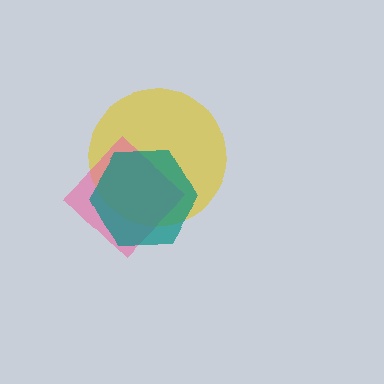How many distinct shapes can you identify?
There are 3 distinct shapes: a yellow circle, a pink diamond, a teal hexagon.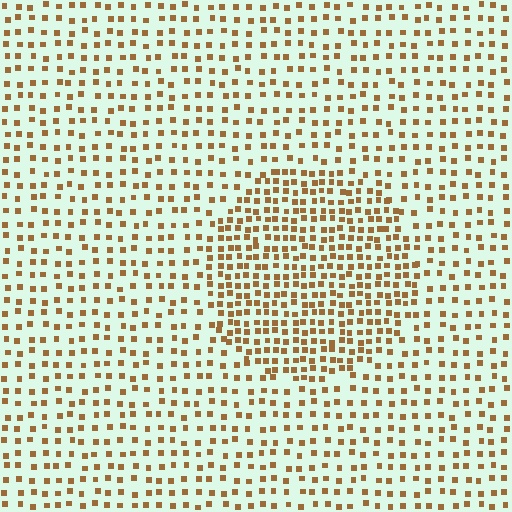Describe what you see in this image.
The image contains small brown elements arranged at two different densities. A circle-shaped region is visible where the elements are more densely packed than the surrounding area.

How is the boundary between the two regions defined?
The boundary is defined by a change in element density (approximately 1.9x ratio). All elements are the same color, size, and shape.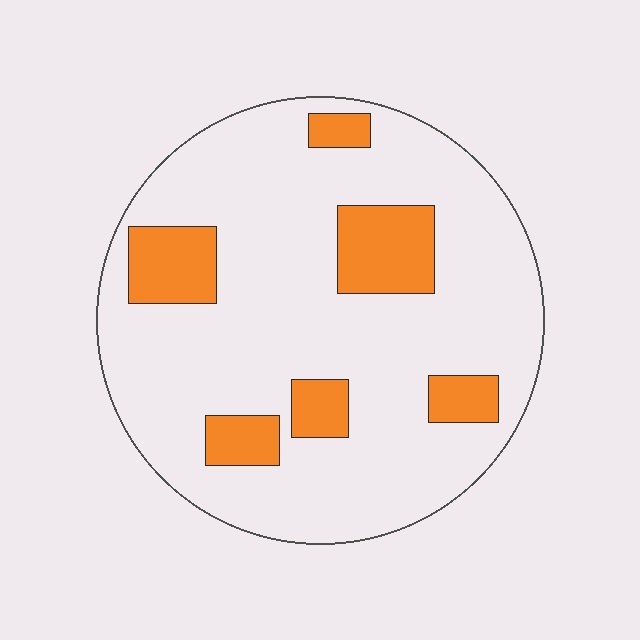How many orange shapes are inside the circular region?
6.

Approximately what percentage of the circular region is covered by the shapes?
Approximately 20%.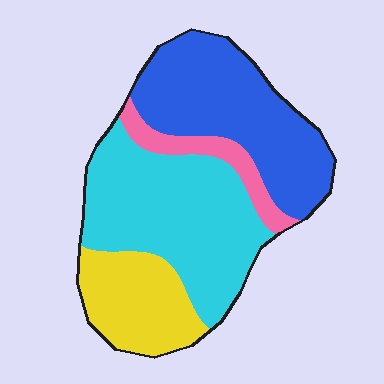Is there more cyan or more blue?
Cyan.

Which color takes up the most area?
Cyan, at roughly 40%.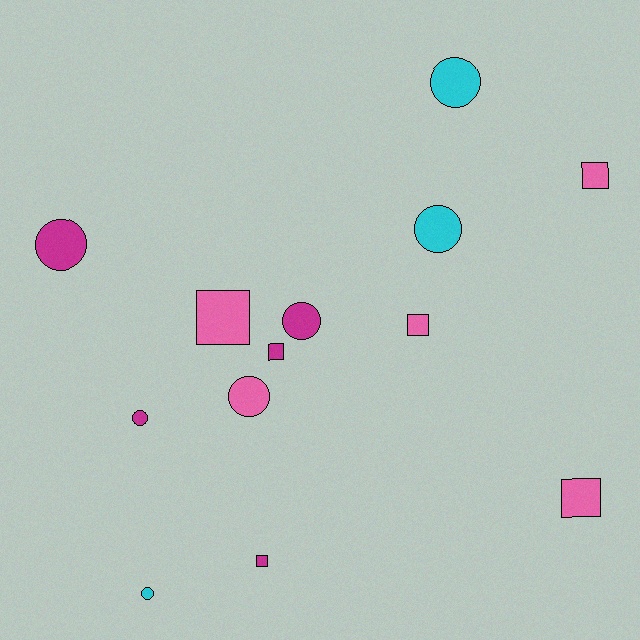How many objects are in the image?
There are 13 objects.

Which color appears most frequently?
Pink, with 5 objects.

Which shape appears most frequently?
Circle, with 7 objects.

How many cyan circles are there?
There are 3 cyan circles.